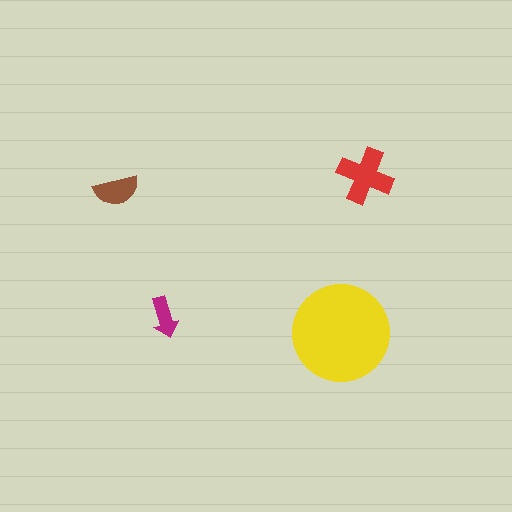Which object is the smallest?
The magenta arrow.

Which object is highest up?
The red cross is topmost.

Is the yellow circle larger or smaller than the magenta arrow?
Larger.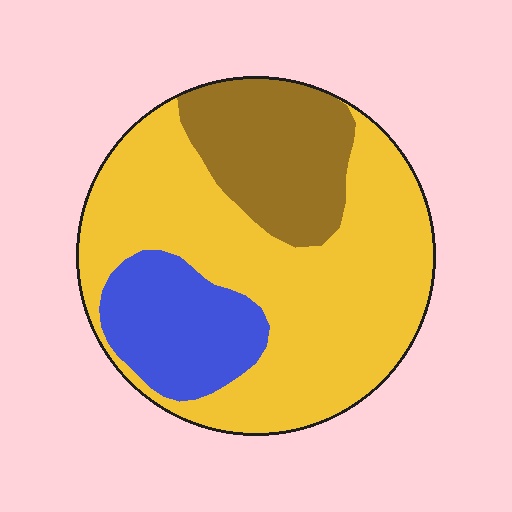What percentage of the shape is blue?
Blue covers about 15% of the shape.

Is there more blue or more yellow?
Yellow.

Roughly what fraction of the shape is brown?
Brown takes up less than a quarter of the shape.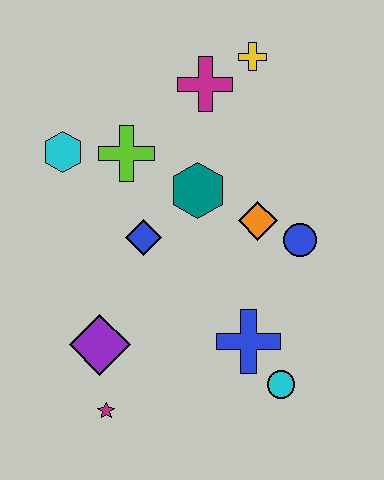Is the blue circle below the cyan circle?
No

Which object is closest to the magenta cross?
The yellow cross is closest to the magenta cross.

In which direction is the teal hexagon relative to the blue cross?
The teal hexagon is above the blue cross.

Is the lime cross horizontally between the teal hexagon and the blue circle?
No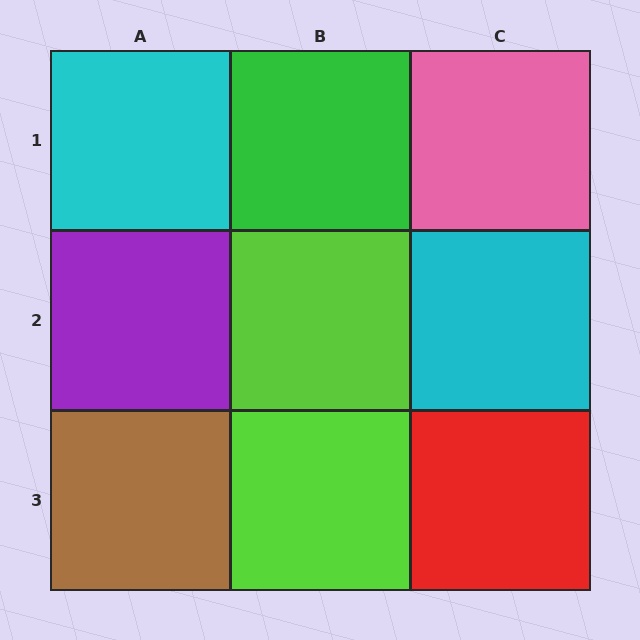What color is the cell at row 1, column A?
Cyan.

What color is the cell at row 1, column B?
Green.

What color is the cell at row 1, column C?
Pink.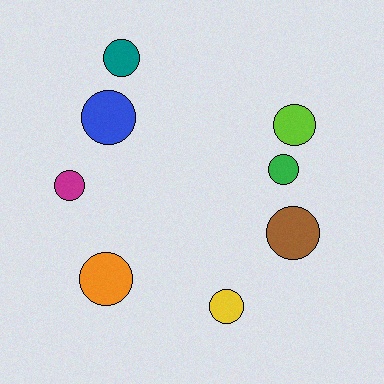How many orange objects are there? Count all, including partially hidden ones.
There is 1 orange object.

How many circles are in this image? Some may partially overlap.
There are 8 circles.